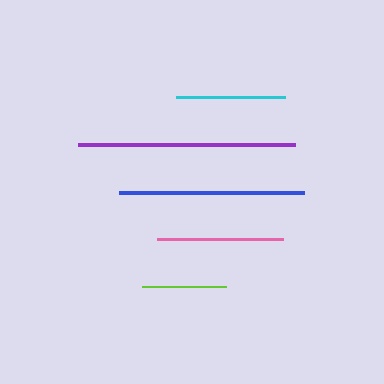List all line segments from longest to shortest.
From longest to shortest: purple, blue, pink, cyan, lime.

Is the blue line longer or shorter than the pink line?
The blue line is longer than the pink line.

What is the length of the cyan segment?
The cyan segment is approximately 109 pixels long.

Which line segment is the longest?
The purple line is the longest at approximately 218 pixels.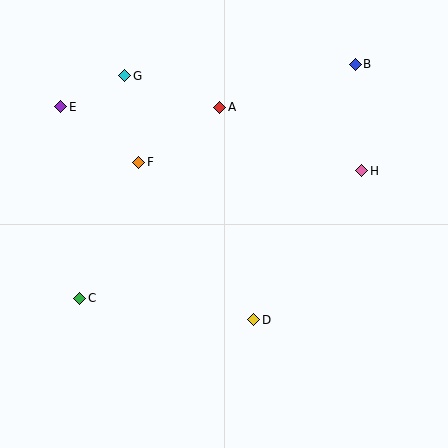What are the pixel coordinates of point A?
Point A is at (220, 107).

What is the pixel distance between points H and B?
The distance between H and B is 107 pixels.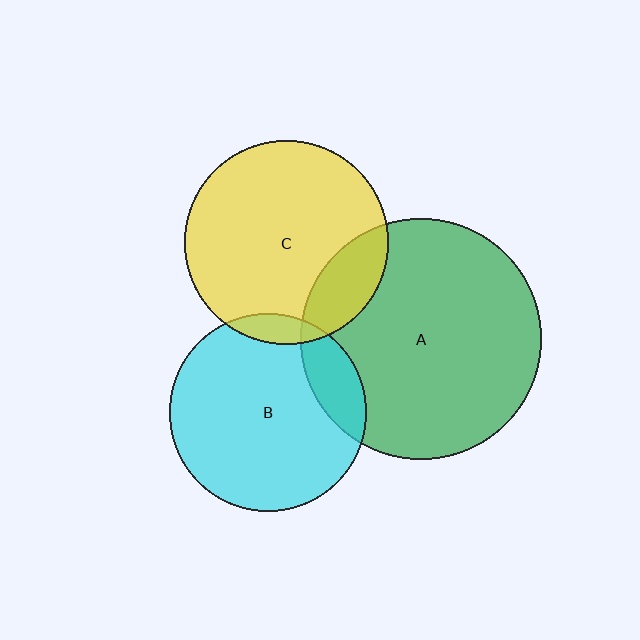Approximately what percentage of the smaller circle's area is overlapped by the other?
Approximately 15%.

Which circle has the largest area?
Circle A (green).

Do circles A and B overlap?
Yes.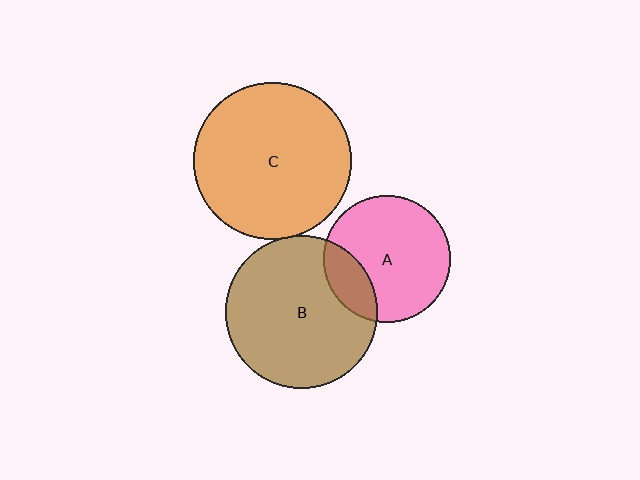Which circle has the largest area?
Circle C (orange).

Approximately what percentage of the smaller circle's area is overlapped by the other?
Approximately 5%.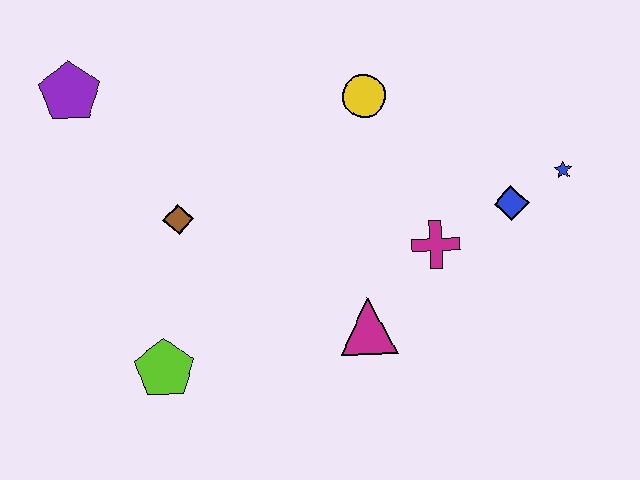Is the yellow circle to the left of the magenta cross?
Yes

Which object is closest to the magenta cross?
The blue diamond is closest to the magenta cross.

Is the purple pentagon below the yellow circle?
No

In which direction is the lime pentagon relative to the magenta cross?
The lime pentagon is to the left of the magenta cross.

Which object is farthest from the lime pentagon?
The blue star is farthest from the lime pentagon.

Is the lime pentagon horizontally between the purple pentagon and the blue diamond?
Yes